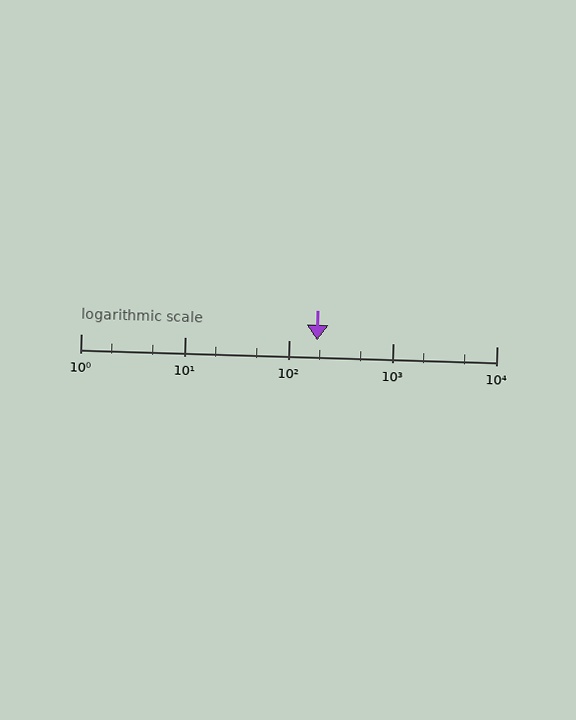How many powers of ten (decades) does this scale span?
The scale spans 4 decades, from 1 to 10000.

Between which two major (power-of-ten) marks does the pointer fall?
The pointer is between 100 and 1000.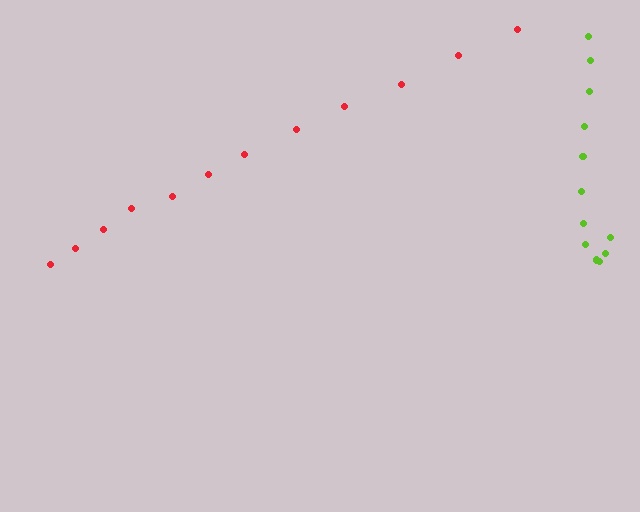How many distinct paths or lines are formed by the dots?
There are 2 distinct paths.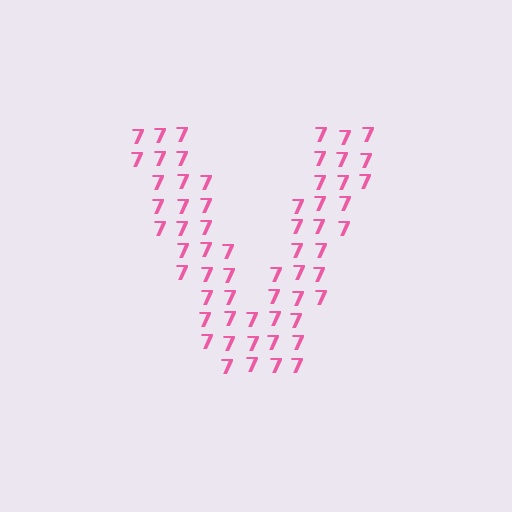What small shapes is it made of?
It is made of small digit 7's.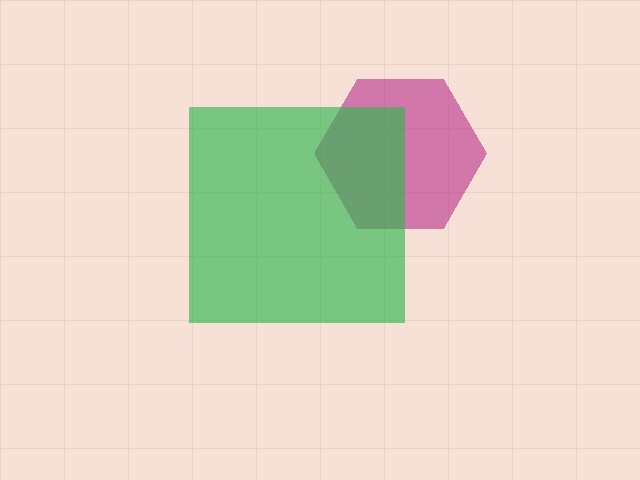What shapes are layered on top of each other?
The layered shapes are: a magenta hexagon, a green square.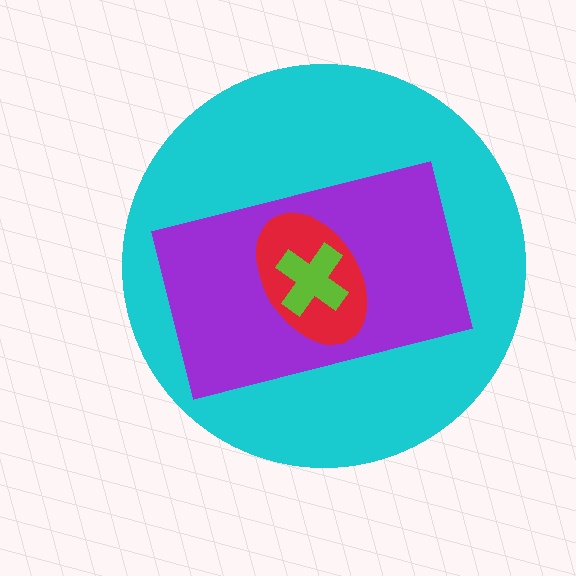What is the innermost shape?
The lime cross.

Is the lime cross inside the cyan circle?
Yes.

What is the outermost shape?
The cyan circle.